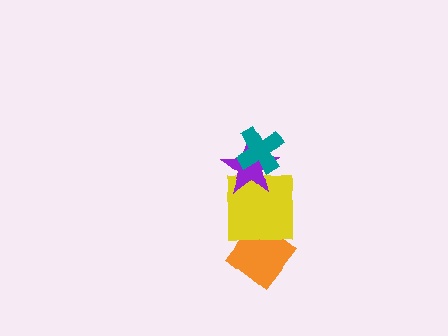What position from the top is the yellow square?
The yellow square is 3rd from the top.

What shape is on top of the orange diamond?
The yellow square is on top of the orange diamond.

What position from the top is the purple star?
The purple star is 2nd from the top.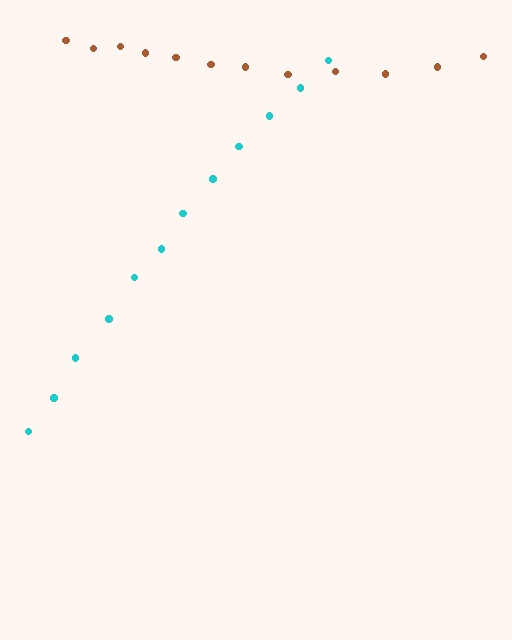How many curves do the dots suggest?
There are 2 distinct paths.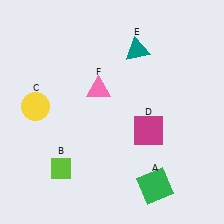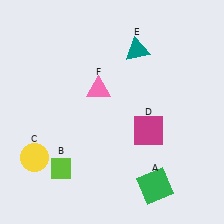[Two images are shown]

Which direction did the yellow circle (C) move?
The yellow circle (C) moved down.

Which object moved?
The yellow circle (C) moved down.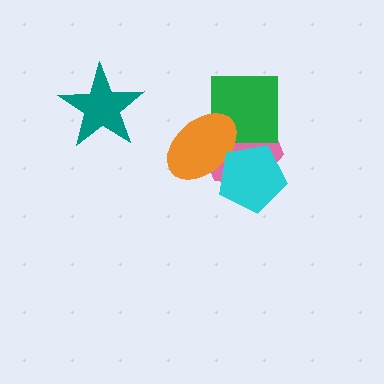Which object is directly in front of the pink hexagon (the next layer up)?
The green square is directly in front of the pink hexagon.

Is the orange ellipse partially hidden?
Yes, it is partially covered by another shape.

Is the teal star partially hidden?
No, no other shape covers it.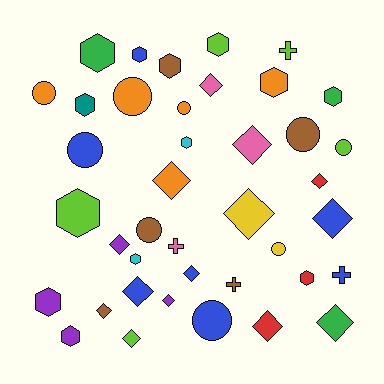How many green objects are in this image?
There are 3 green objects.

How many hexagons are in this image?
There are 13 hexagons.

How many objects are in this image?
There are 40 objects.